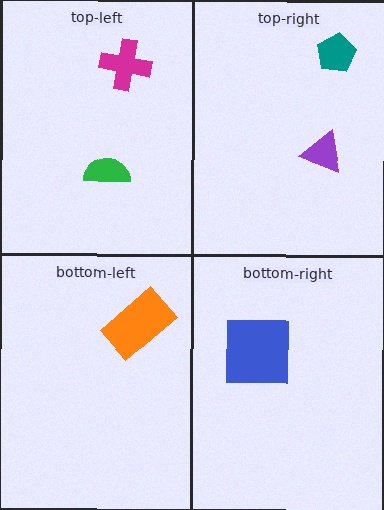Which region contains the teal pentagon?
The top-right region.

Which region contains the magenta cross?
The top-left region.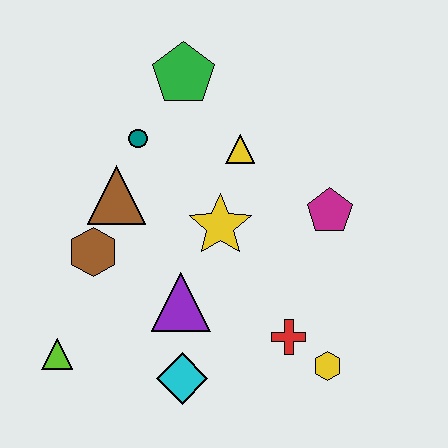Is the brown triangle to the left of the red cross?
Yes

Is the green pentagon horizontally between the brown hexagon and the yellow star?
Yes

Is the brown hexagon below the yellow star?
Yes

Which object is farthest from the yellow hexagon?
The green pentagon is farthest from the yellow hexagon.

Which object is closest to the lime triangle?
The brown hexagon is closest to the lime triangle.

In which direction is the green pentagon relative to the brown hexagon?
The green pentagon is above the brown hexagon.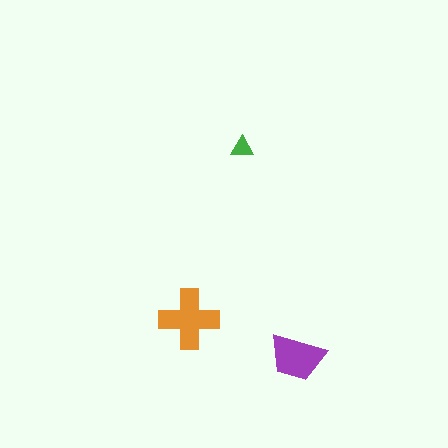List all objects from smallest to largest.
The green triangle, the purple trapezoid, the orange cross.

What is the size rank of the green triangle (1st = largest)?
3rd.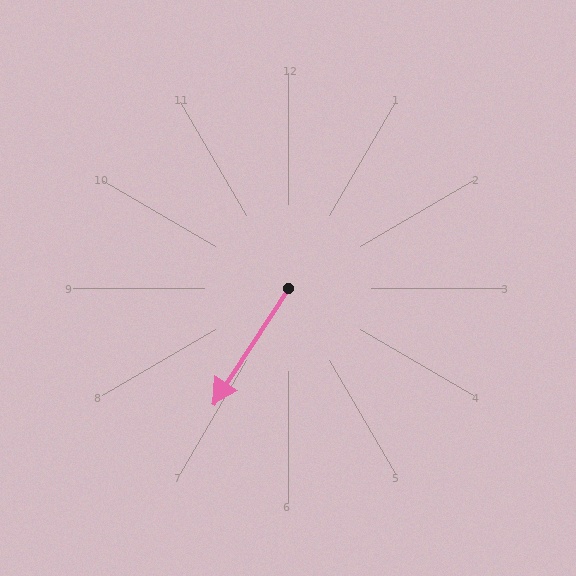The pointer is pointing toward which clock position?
Roughly 7 o'clock.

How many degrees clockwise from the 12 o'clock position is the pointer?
Approximately 213 degrees.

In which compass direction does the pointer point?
Southwest.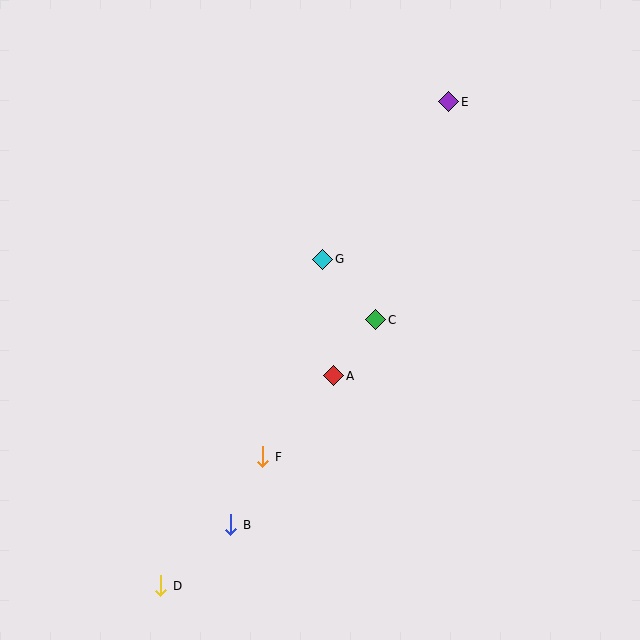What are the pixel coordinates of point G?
Point G is at (322, 259).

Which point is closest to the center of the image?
Point C at (376, 320) is closest to the center.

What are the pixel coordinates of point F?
Point F is at (263, 457).